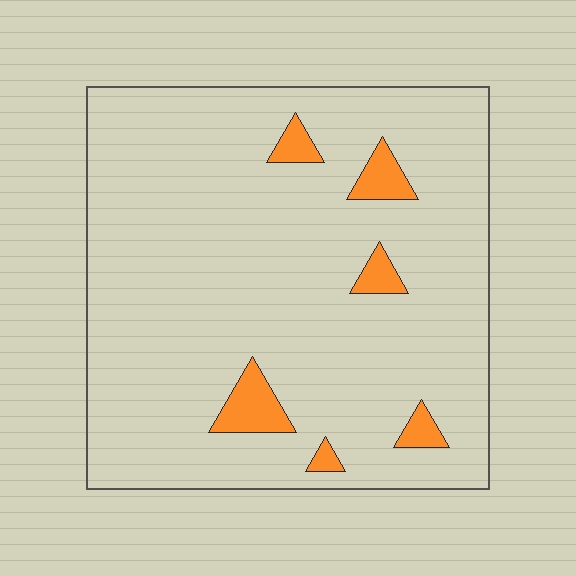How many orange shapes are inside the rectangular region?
6.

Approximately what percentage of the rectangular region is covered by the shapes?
Approximately 5%.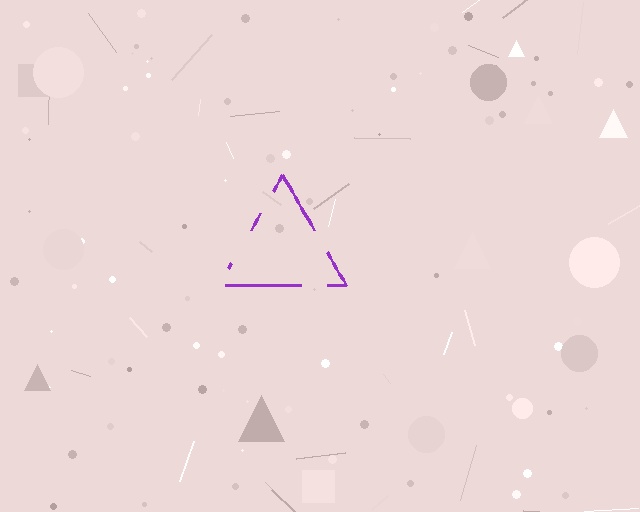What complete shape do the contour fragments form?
The contour fragments form a triangle.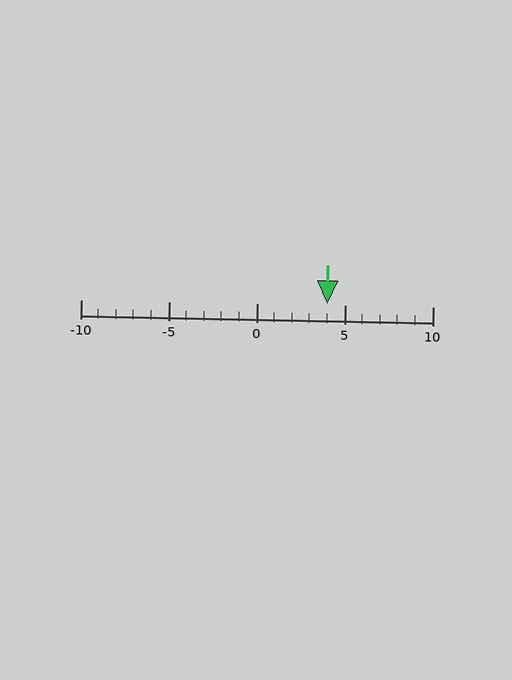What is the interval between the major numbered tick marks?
The major tick marks are spaced 5 units apart.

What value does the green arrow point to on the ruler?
The green arrow points to approximately 4.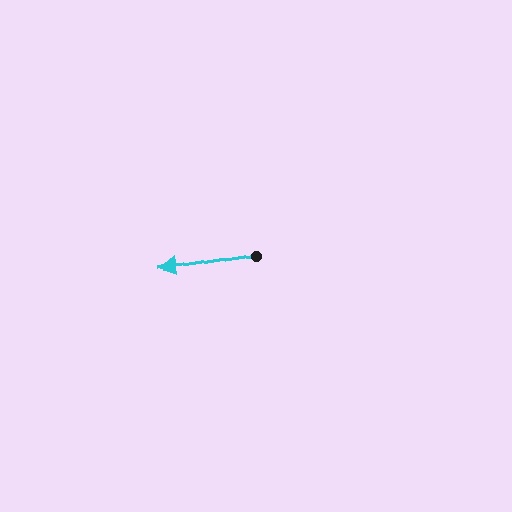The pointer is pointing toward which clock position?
Roughly 9 o'clock.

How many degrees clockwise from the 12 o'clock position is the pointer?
Approximately 261 degrees.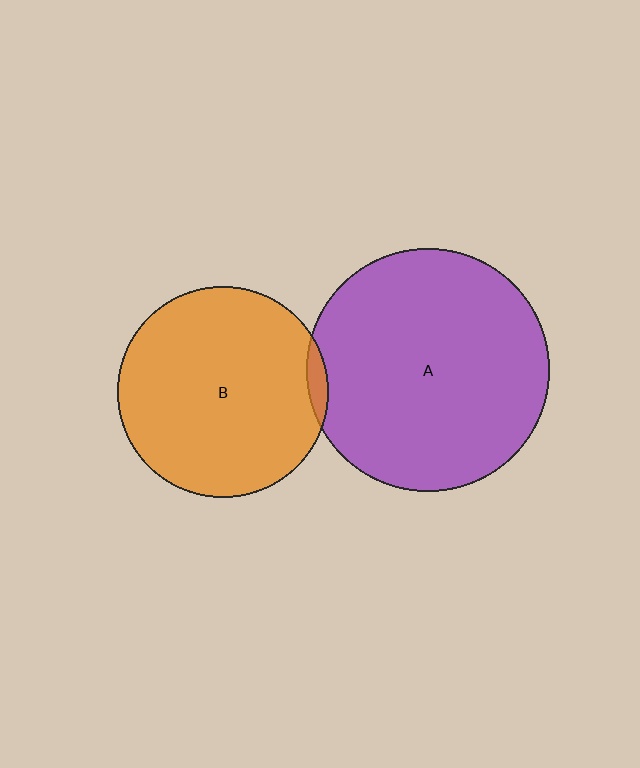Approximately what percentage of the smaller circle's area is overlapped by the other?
Approximately 5%.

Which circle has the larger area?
Circle A (purple).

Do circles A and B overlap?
Yes.